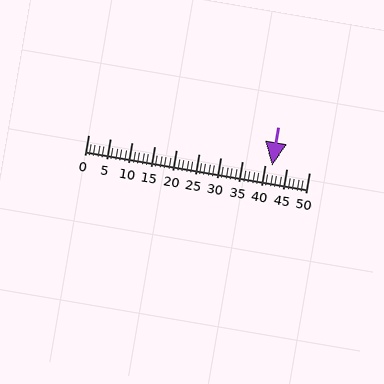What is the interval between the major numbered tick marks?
The major tick marks are spaced 5 units apart.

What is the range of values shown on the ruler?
The ruler shows values from 0 to 50.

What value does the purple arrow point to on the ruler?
The purple arrow points to approximately 42.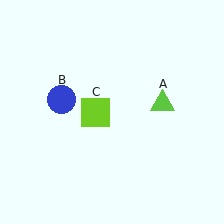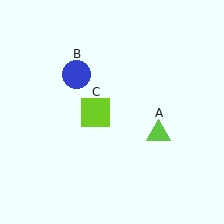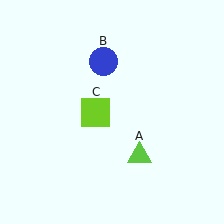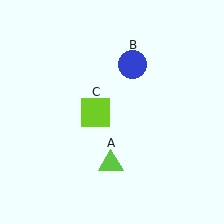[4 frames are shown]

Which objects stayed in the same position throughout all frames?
Lime square (object C) remained stationary.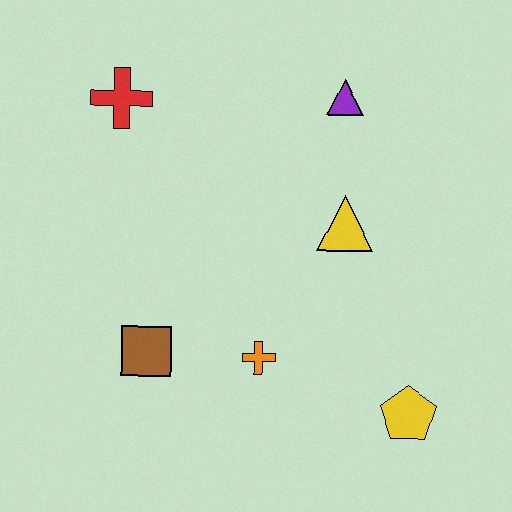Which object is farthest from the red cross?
The yellow pentagon is farthest from the red cross.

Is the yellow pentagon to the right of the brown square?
Yes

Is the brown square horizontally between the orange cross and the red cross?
Yes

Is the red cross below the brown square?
No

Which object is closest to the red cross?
The purple triangle is closest to the red cross.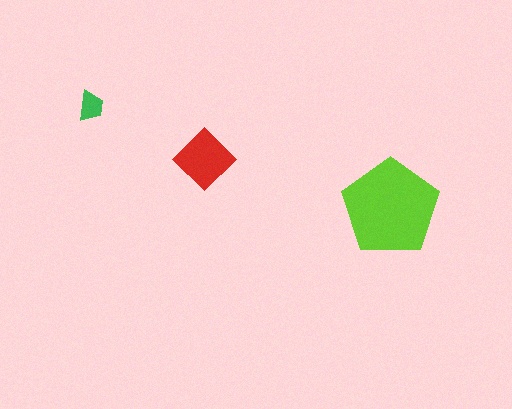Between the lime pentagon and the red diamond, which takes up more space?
The lime pentagon.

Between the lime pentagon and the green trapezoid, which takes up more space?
The lime pentagon.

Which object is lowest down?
The lime pentagon is bottommost.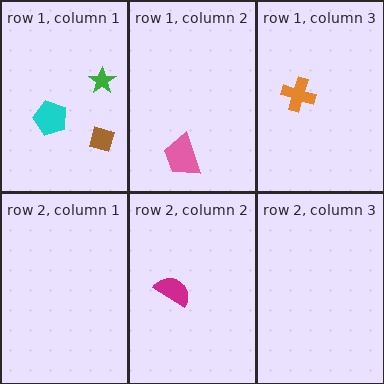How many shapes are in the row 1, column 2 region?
1.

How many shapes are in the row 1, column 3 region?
1.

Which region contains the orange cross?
The row 1, column 3 region.